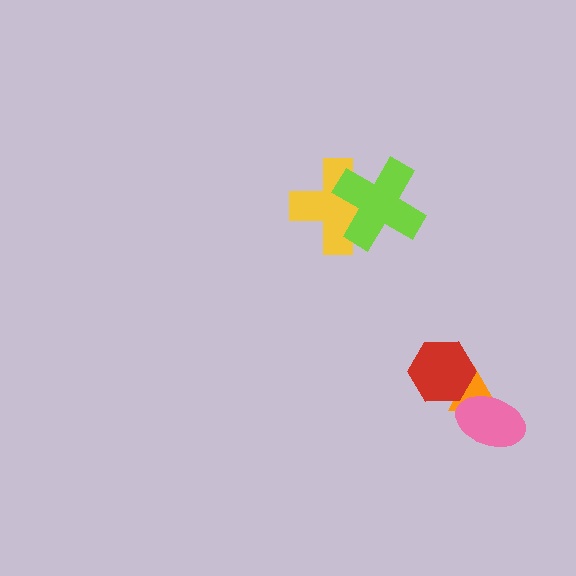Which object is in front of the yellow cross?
The lime cross is in front of the yellow cross.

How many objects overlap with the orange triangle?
2 objects overlap with the orange triangle.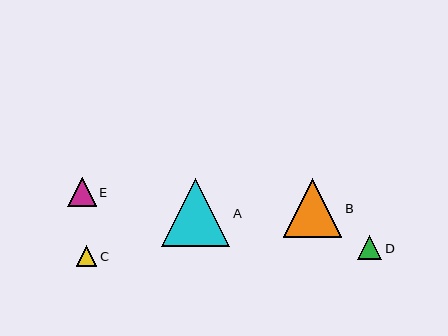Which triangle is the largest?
Triangle A is the largest with a size of approximately 68 pixels.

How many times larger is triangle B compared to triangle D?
Triangle B is approximately 2.4 times the size of triangle D.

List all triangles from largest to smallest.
From largest to smallest: A, B, E, D, C.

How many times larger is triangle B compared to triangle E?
Triangle B is approximately 2.1 times the size of triangle E.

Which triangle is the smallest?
Triangle C is the smallest with a size of approximately 20 pixels.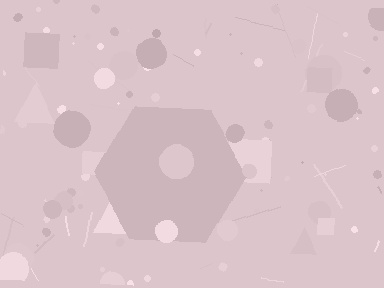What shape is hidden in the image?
A hexagon is hidden in the image.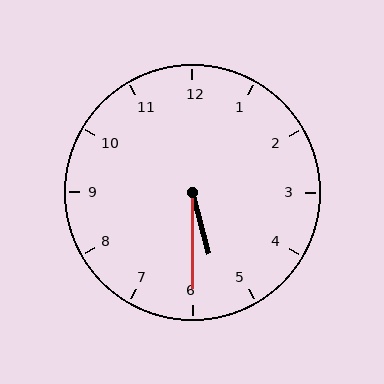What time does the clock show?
5:30.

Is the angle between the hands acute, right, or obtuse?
It is acute.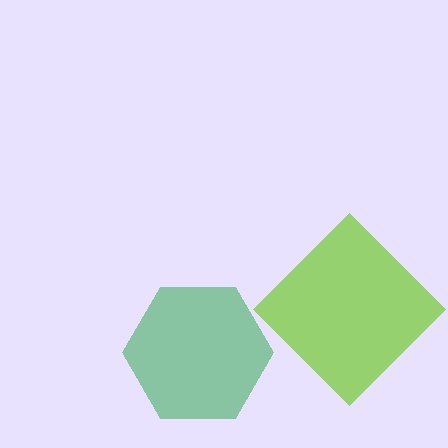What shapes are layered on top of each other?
The layered shapes are: a green hexagon, a lime diamond.